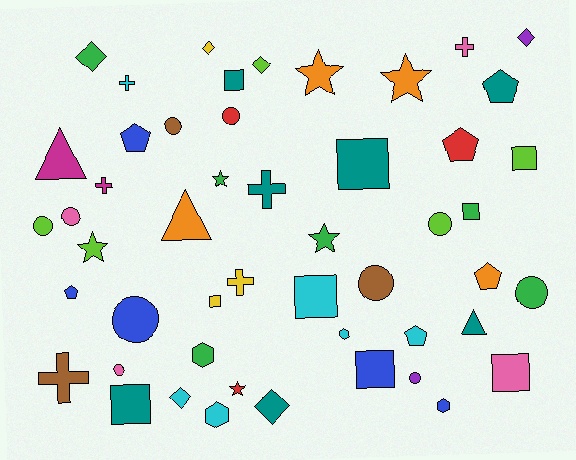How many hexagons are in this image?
There are 4 hexagons.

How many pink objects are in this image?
There are 4 pink objects.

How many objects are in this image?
There are 50 objects.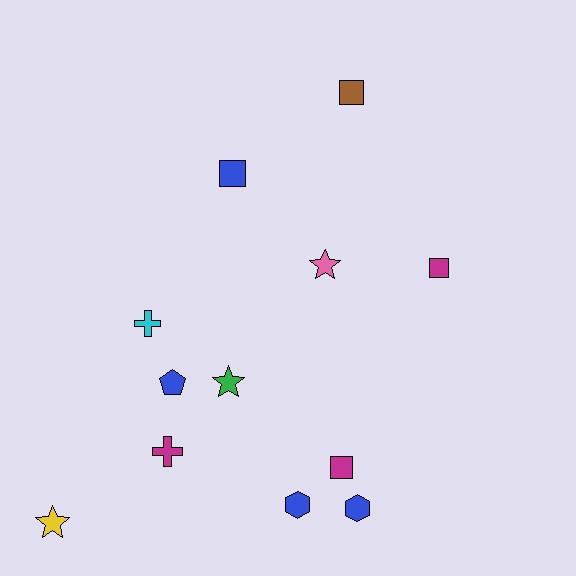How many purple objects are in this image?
There are no purple objects.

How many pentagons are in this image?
There is 1 pentagon.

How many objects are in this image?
There are 12 objects.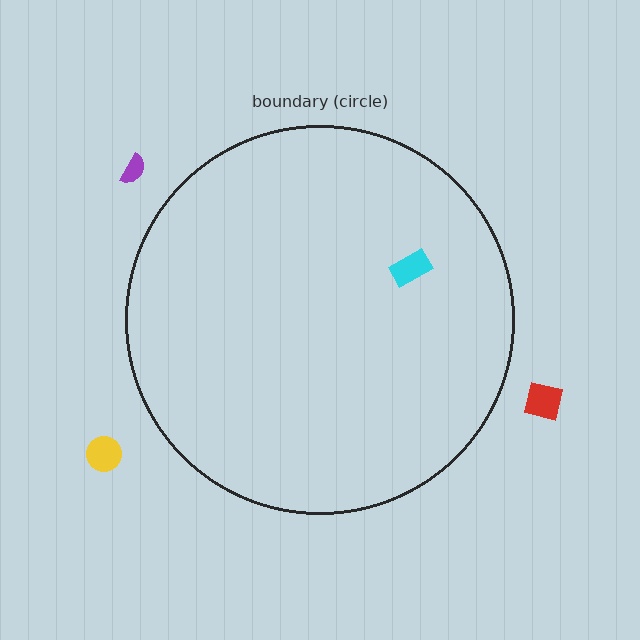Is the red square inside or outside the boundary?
Outside.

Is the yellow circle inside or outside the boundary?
Outside.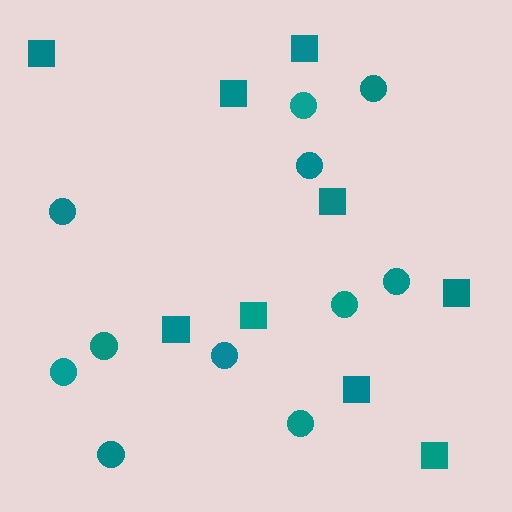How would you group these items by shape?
There are 2 groups: one group of circles (11) and one group of squares (9).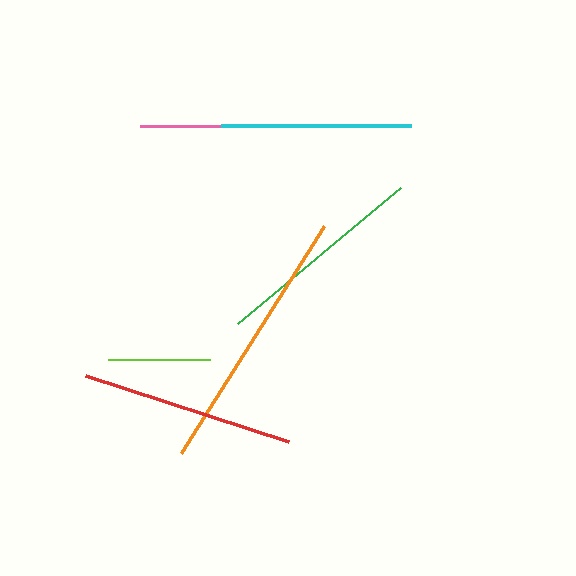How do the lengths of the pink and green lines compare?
The pink and green lines are approximately the same length.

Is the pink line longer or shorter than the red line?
The pink line is longer than the red line.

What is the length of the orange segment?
The orange segment is approximately 268 pixels long.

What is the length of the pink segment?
The pink segment is approximately 231 pixels long.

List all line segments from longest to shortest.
From longest to shortest: orange, pink, red, green, cyan, lime.